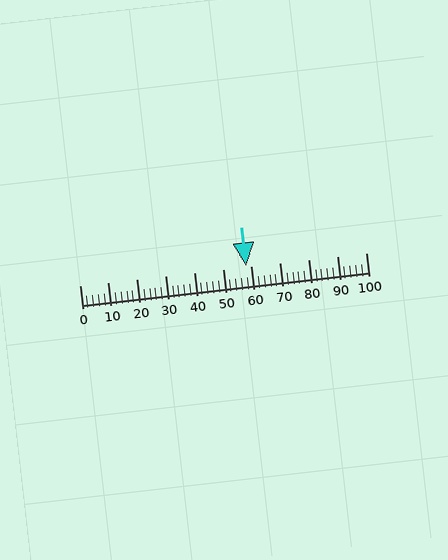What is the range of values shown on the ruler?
The ruler shows values from 0 to 100.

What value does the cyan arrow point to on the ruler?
The cyan arrow points to approximately 58.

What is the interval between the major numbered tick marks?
The major tick marks are spaced 10 units apart.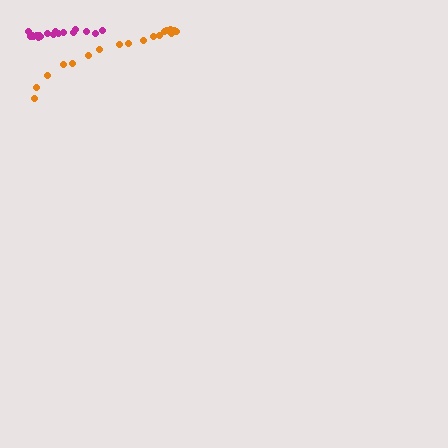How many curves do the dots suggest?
There are 2 distinct paths.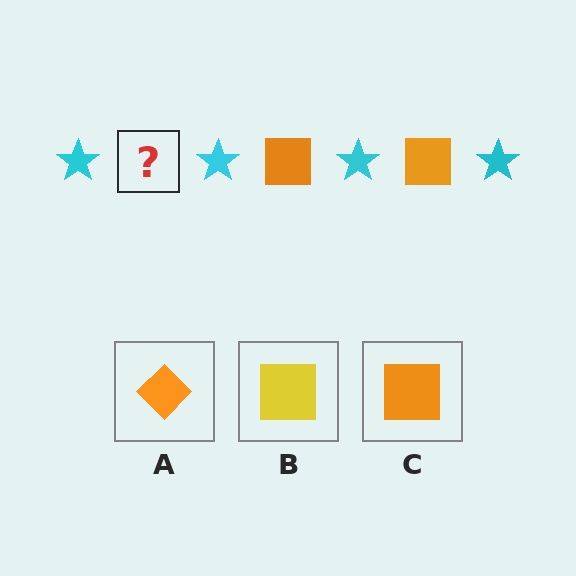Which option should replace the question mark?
Option C.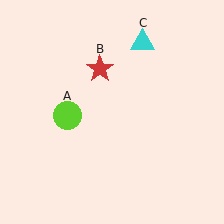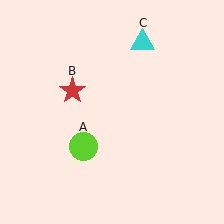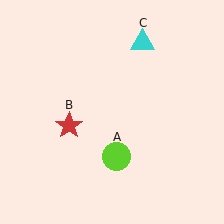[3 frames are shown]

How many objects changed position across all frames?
2 objects changed position: lime circle (object A), red star (object B).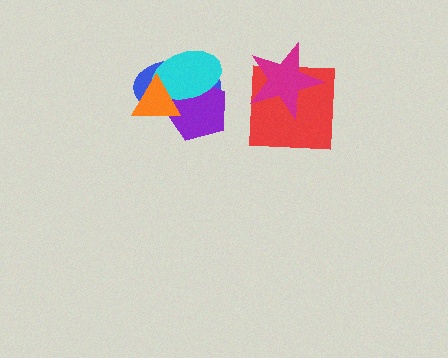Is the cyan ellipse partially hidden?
Yes, it is partially covered by another shape.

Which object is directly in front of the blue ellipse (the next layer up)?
The purple pentagon is directly in front of the blue ellipse.